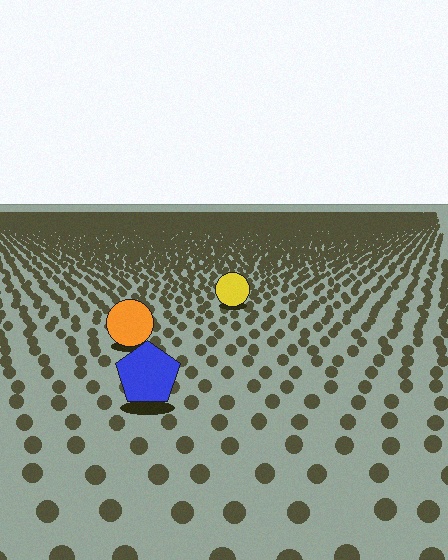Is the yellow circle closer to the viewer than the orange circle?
No. The orange circle is closer — you can tell from the texture gradient: the ground texture is coarser near it.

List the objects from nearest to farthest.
From nearest to farthest: the blue pentagon, the orange circle, the yellow circle.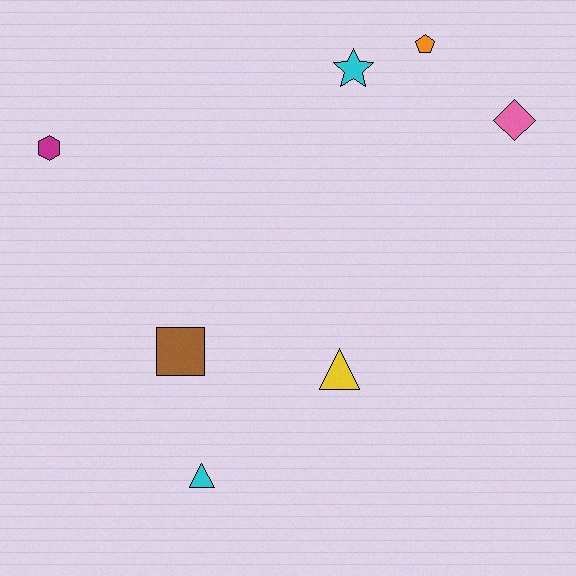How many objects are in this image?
There are 7 objects.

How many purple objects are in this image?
There are no purple objects.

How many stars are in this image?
There is 1 star.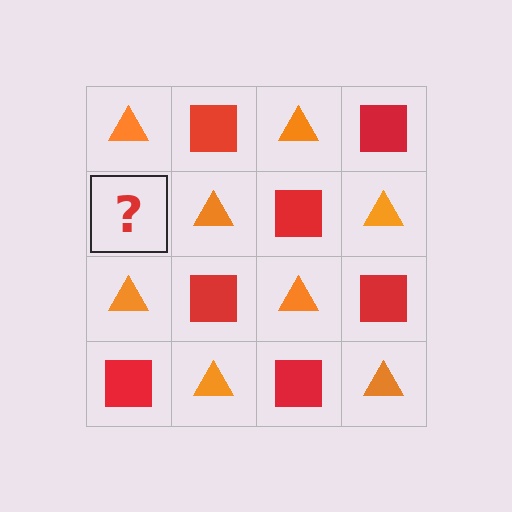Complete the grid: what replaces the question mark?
The question mark should be replaced with a red square.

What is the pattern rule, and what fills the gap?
The rule is that it alternates orange triangle and red square in a checkerboard pattern. The gap should be filled with a red square.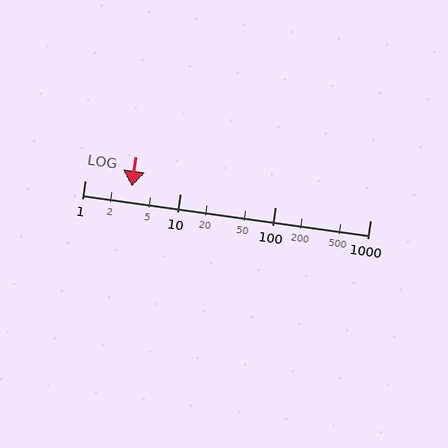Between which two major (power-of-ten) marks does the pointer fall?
The pointer is between 1 and 10.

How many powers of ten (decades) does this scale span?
The scale spans 3 decades, from 1 to 1000.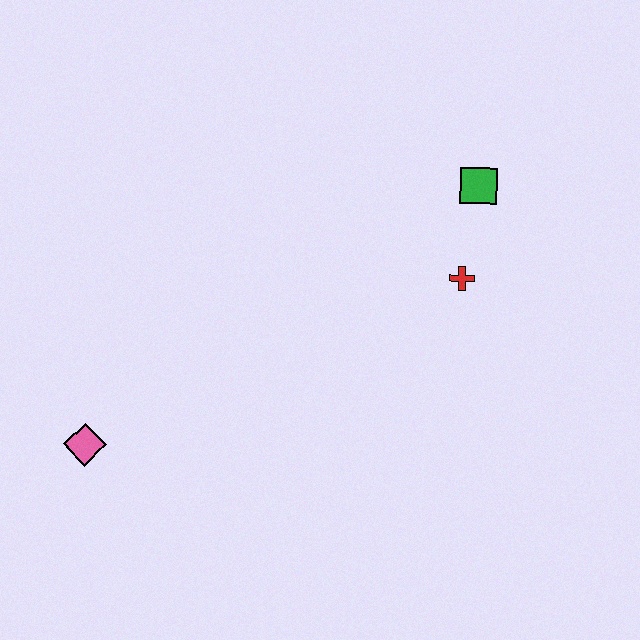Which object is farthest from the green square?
The pink diamond is farthest from the green square.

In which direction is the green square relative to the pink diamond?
The green square is to the right of the pink diamond.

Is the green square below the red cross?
No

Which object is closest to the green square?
The red cross is closest to the green square.